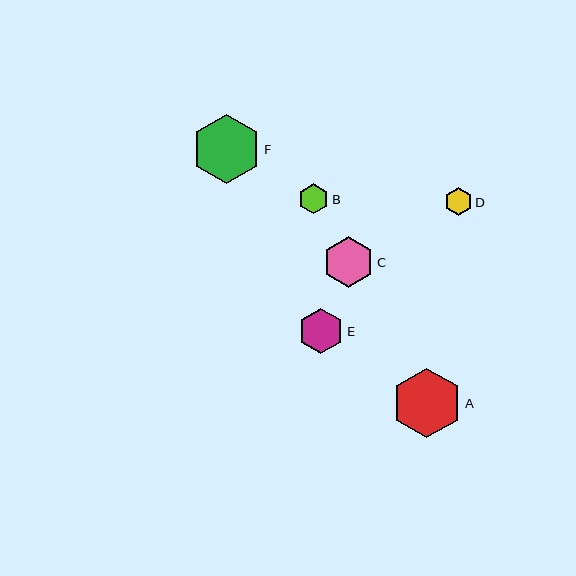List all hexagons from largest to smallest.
From largest to smallest: A, F, C, E, B, D.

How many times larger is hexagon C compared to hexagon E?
Hexagon C is approximately 1.1 times the size of hexagon E.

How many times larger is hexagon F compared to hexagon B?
Hexagon F is approximately 2.3 times the size of hexagon B.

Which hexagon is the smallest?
Hexagon D is the smallest with a size of approximately 28 pixels.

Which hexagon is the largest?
Hexagon A is the largest with a size of approximately 70 pixels.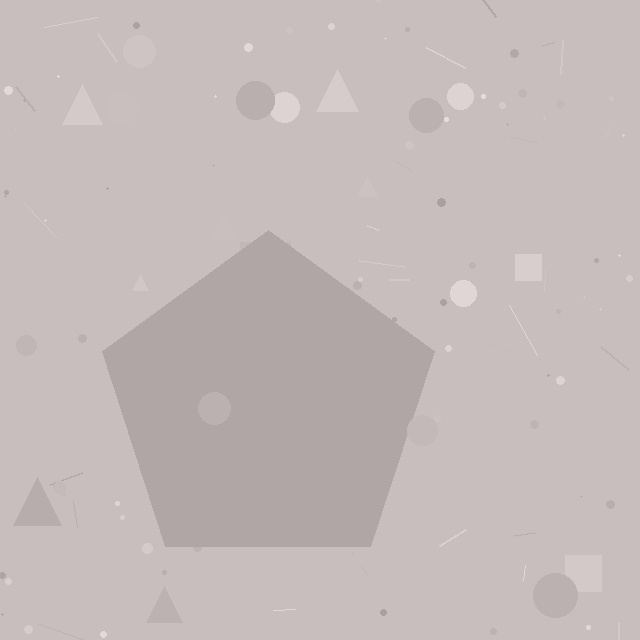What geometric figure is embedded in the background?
A pentagon is embedded in the background.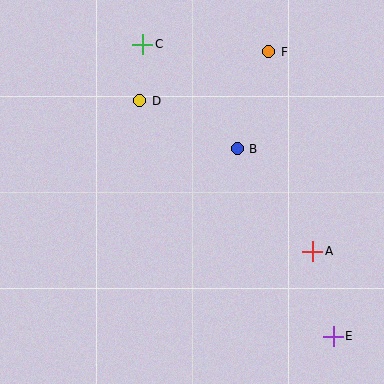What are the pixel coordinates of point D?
Point D is at (140, 101).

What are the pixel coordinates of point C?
Point C is at (143, 44).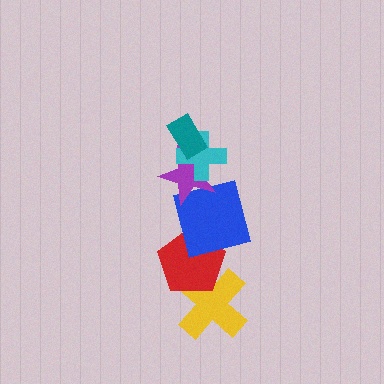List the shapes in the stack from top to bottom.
From top to bottom: the teal rectangle, the cyan cross, the purple star, the blue square, the red pentagon, the yellow cross.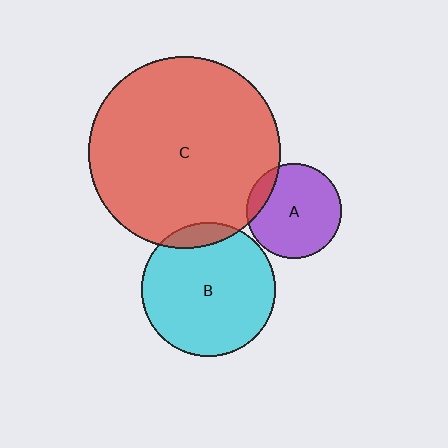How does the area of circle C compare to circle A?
Approximately 4.1 times.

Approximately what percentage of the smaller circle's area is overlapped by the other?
Approximately 10%.